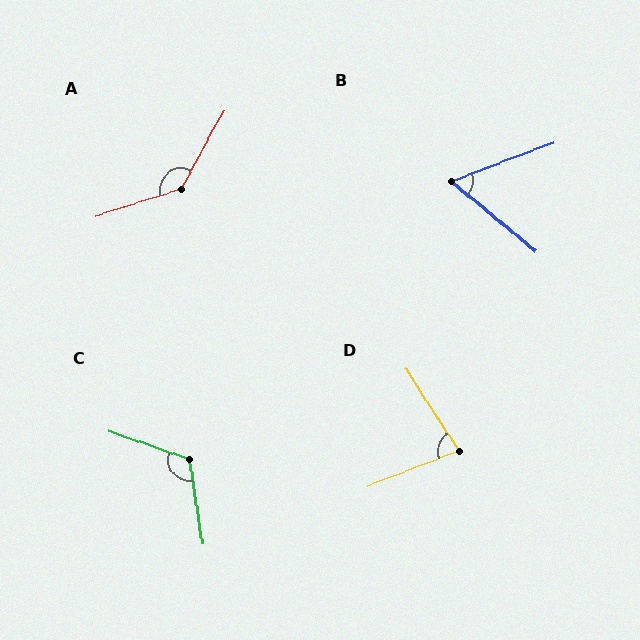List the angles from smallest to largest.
B (60°), D (79°), C (118°), A (136°).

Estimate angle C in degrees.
Approximately 118 degrees.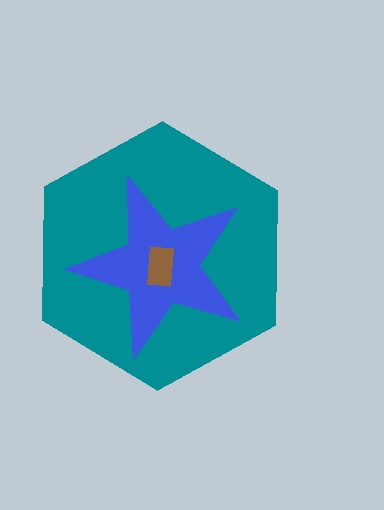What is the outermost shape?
The teal hexagon.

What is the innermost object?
The brown rectangle.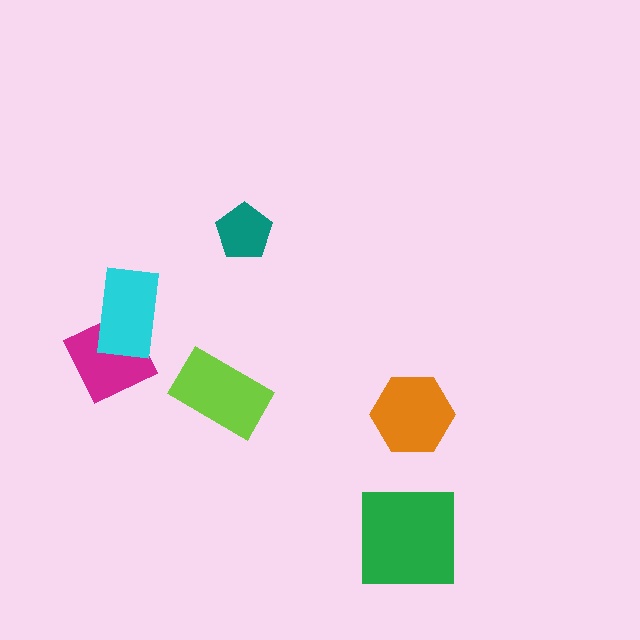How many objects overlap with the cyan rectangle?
1 object overlaps with the cyan rectangle.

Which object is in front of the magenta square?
The cyan rectangle is in front of the magenta square.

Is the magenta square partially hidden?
Yes, it is partially covered by another shape.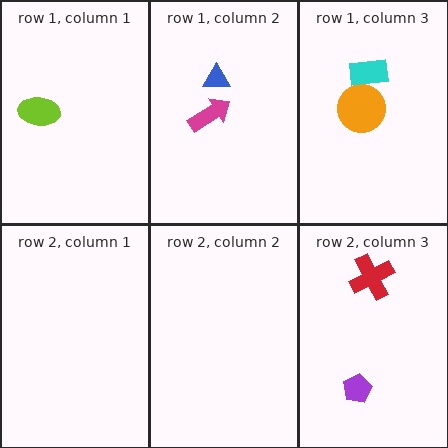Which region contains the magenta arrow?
The row 1, column 2 region.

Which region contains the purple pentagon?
The row 2, column 3 region.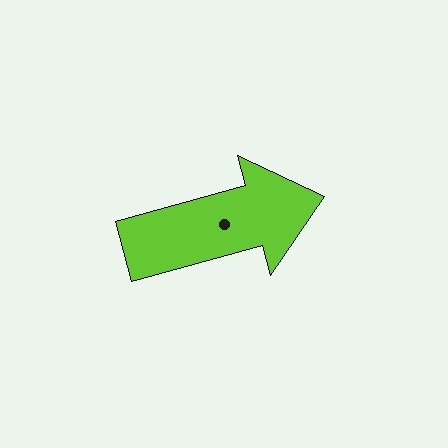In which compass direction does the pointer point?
East.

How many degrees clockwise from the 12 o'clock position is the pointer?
Approximately 75 degrees.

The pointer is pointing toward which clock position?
Roughly 2 o'clock.